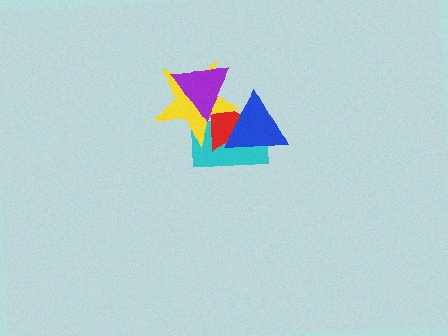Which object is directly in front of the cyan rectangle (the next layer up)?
The red triangle is directly in front of the cyan rectangle.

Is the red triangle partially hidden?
Yes, it is partially covered by another shape.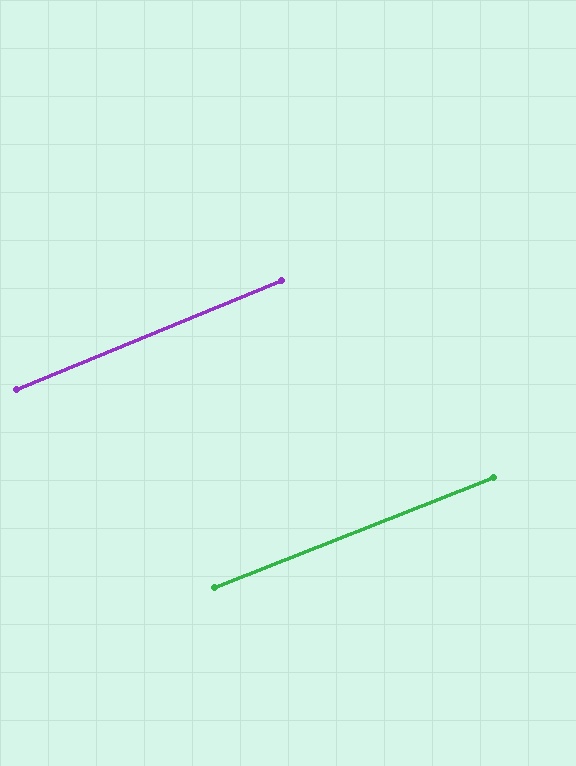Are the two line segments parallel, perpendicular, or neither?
Parallel — their directions differ by only 0.7°.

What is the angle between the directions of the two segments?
Approximately 1 degree.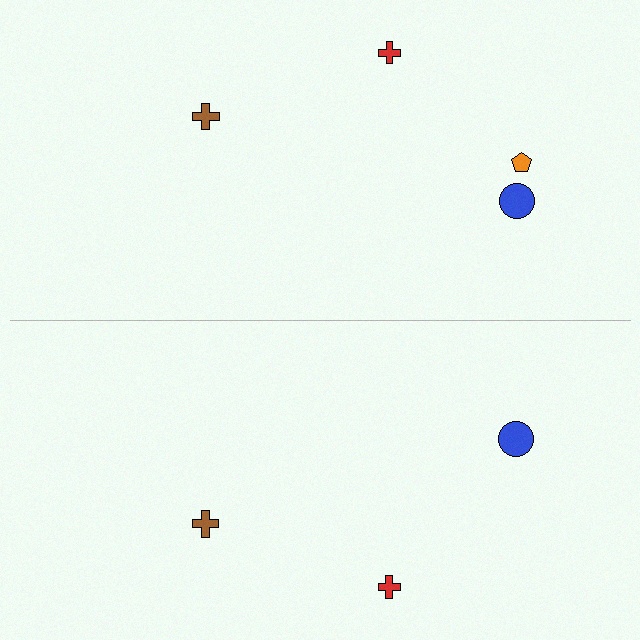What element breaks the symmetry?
A orange pentagon is missing from the bottom side.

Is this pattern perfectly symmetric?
No, the pattern is not perfectly symmetric. A orange pentagon is missing from the bottom side.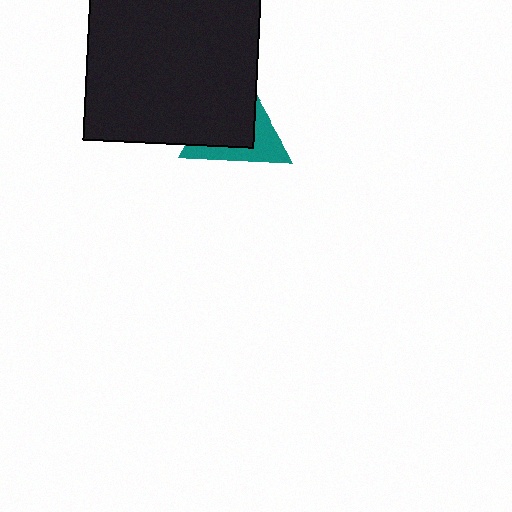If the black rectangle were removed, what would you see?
You would see the complete teal triangle.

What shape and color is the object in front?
The object in front is a black rectangle.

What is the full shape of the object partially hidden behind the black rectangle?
The partially hidden object is a teal triangle.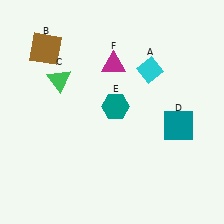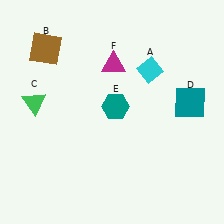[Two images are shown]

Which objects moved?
The objects that moved are: the green triangle (C), the teal square (D).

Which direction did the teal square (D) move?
The teal square (D) moved up.